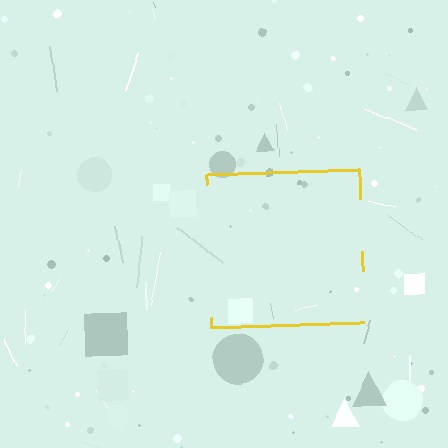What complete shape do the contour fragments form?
The contour fragments form a square.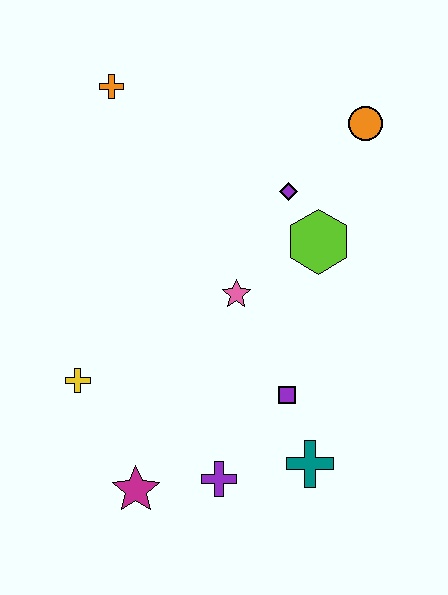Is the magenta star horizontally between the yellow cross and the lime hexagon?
Yes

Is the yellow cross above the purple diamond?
No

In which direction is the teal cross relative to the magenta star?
The teal cross is to the right of the magenta star.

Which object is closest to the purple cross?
The magenta star is closest to the purple cross.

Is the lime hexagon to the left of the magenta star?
No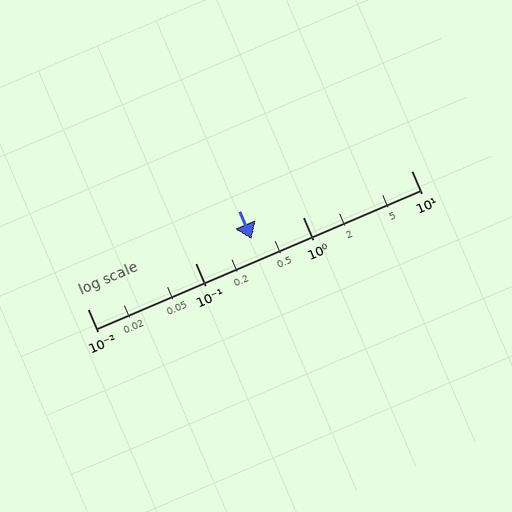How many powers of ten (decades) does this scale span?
The scale spans 3 decades, from 0.01 to 10.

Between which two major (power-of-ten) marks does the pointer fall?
The pointer is between 0.1 and 1.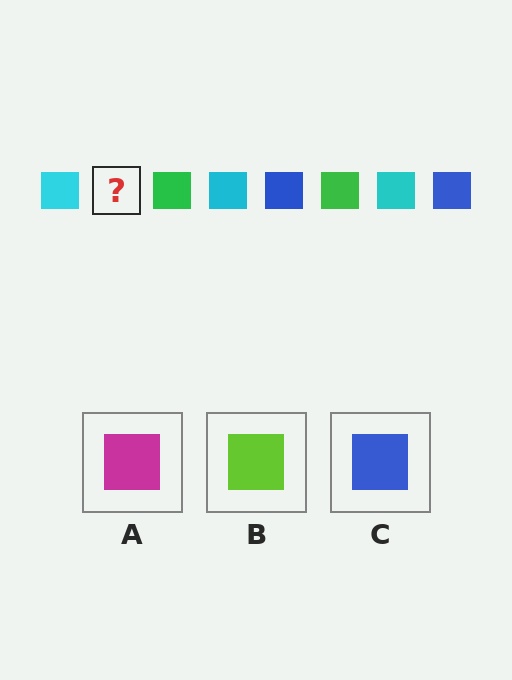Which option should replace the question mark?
Option C.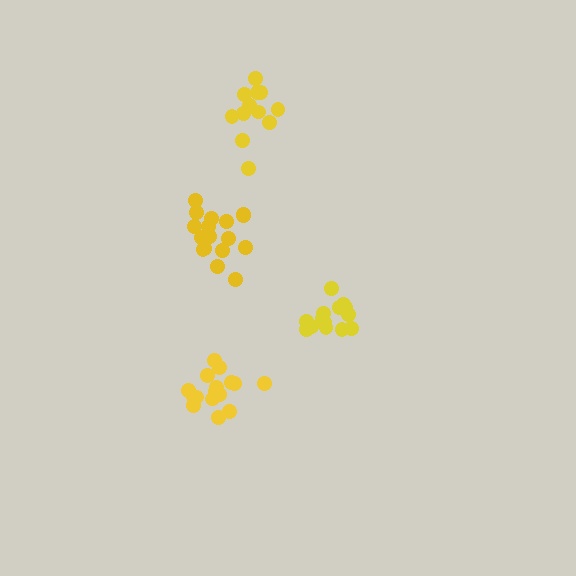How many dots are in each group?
Group 1: 14 dots, Group 2: 12 dots, Group 3: 17 dots, Group 4: 16 dots (59 total).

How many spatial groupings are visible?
There are 4 spatial groupings.